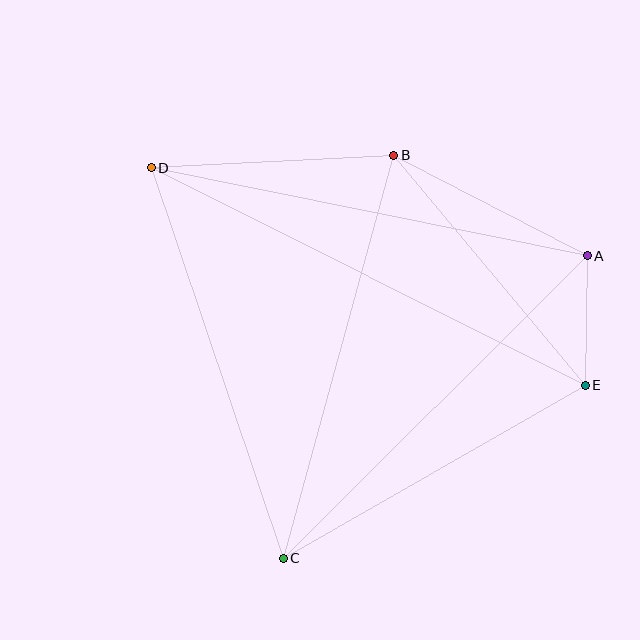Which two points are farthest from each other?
Points D and E are farthest from each other.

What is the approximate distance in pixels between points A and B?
The distance between A and B is approximately 218 pixels.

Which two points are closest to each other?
Points A and E are closest to each other.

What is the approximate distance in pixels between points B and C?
The distance between B and C is approximately 418 pixels.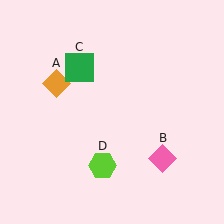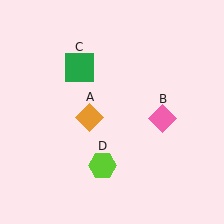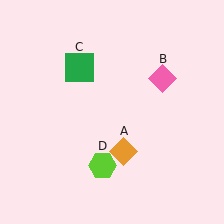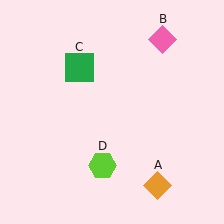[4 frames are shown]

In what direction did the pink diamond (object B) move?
The pink diamond (object B) moved up.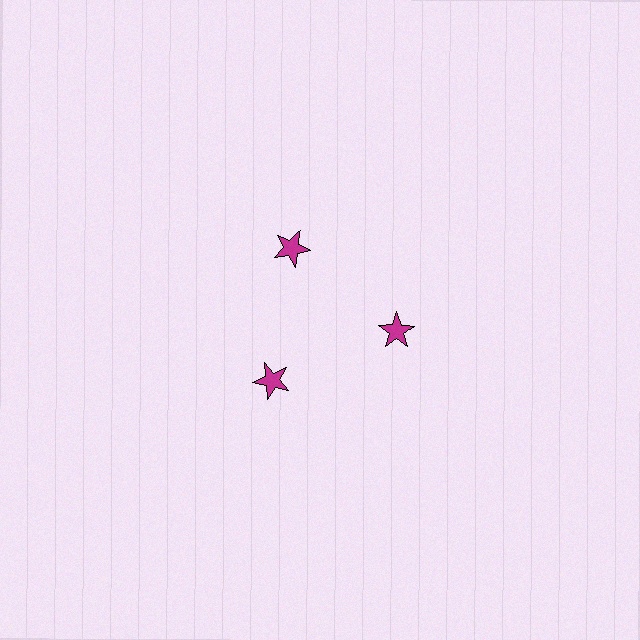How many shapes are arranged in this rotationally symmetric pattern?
There are 3 shapes, arranged in 3 groups of 1.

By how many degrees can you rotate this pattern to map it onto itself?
The pattern maps onto itself every 120 degrees of rotation.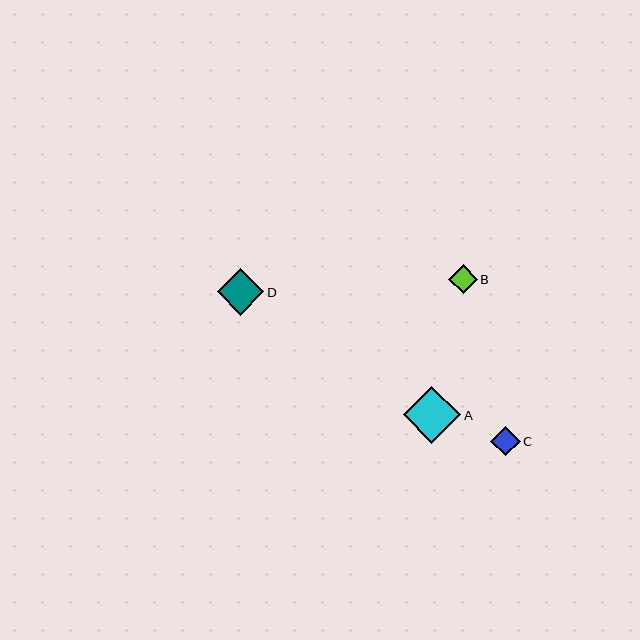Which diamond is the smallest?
Diamond B is the smallest with a size of approximately 28 pixels.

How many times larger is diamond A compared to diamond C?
Diamond A is approximately 1.9 times the size of diamond C.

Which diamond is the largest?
Diamond A is the largest with a size of approximately 58 pixels.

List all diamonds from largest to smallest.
From largest to smallest: A, D, C, B.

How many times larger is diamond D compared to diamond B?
Diamond D is approximately 1.6 times the size of diamond B.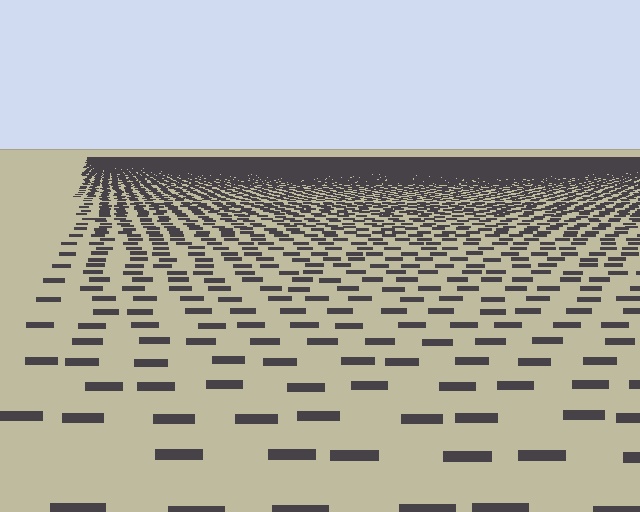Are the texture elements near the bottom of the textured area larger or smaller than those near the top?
Larger. Near the bottom, elements are closer to the viewer and appear at a bigger on-screen size.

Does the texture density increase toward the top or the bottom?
Density increases toward the top.